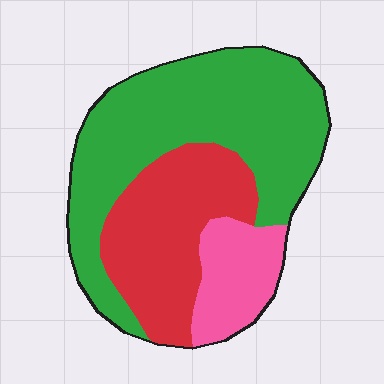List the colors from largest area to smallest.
From largest to smallest: green, red, pink.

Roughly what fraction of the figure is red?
Red takes up about one third (1/3) of the figure.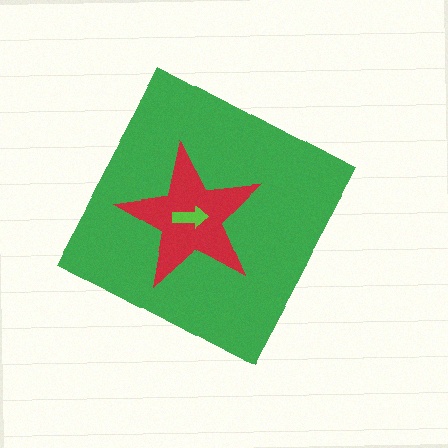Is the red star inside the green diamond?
Yes.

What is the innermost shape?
The lime arrow.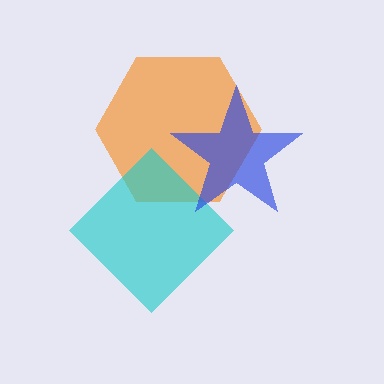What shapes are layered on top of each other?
The layered shapes are: an orange hexagon, a cyan diamond, a blue star.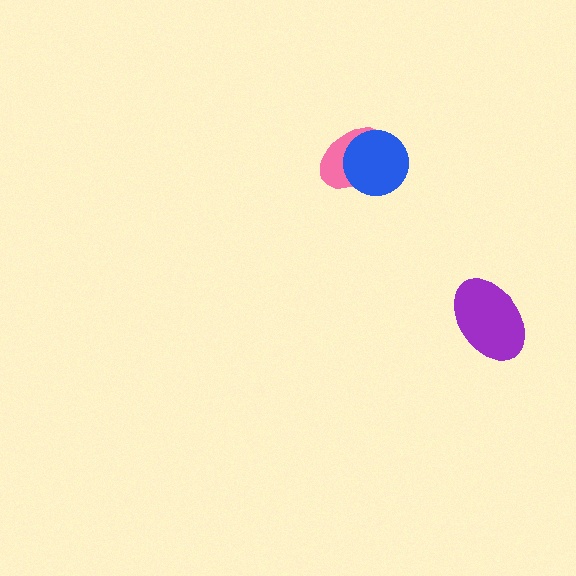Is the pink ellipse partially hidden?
Yes, it is partially covered by another shape.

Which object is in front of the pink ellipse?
The blue circle is in front of the pink ellipse.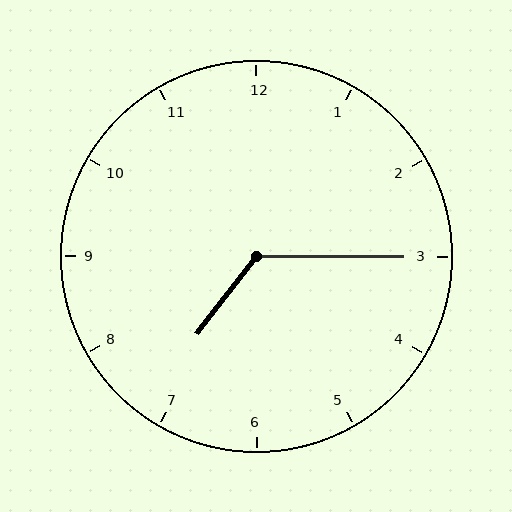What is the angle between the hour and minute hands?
Approximately 128 degrees.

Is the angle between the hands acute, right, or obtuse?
It is obtuse.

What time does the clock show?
7:15.